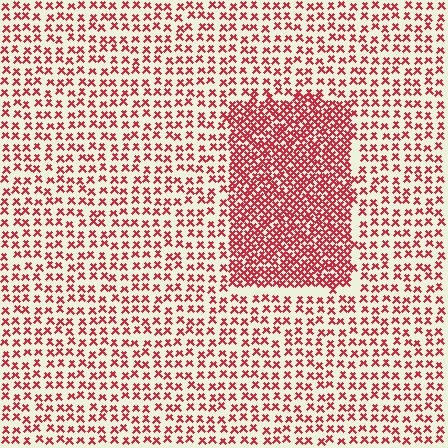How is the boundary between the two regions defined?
The boundary is defined by a change in element density (approximately 2.3x ratio). All elements are the same color, size, and shape.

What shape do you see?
I see a rectangle.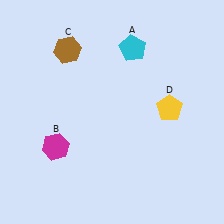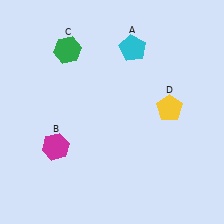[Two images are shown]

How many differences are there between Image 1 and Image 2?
There is 1 difference between the two images.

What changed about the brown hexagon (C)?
In Image 1, C is brown. In Image 2, it changed to green.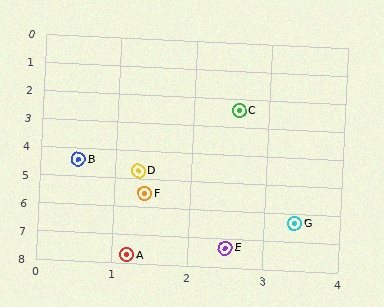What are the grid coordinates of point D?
Point D is at approximately (1.3, 4.7).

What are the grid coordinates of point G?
Point G is at approximately (3.4, 6.3).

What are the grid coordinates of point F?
Point F is at approximately (1.4, 5.5).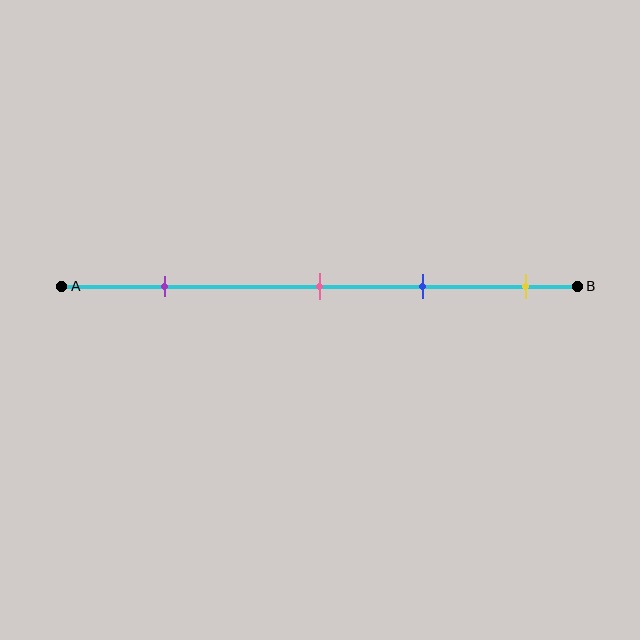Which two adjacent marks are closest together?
The pink and blue marks are the closest adjacent pair.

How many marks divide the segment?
There are 4 marks dividing the segment.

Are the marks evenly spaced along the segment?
No, the marks are not evenly spaced.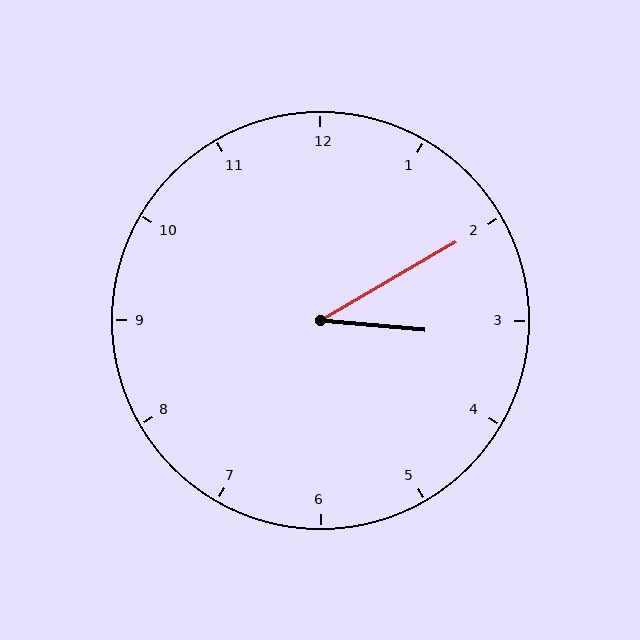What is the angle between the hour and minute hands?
Approximately 35 degrees.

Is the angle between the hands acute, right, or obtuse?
It is acute.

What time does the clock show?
3:10.